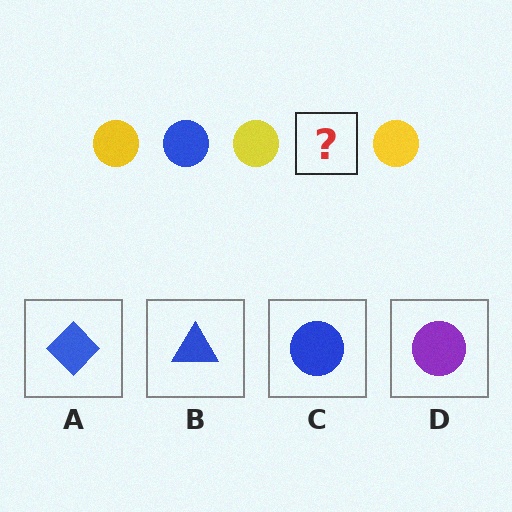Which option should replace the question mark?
Option C.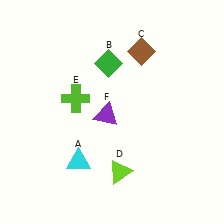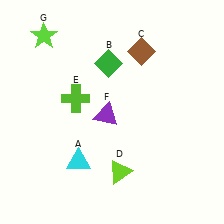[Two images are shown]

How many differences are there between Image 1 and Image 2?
There is 1 difference between the two images.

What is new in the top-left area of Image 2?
A lime star (G) was added in the top-left area of Image 2.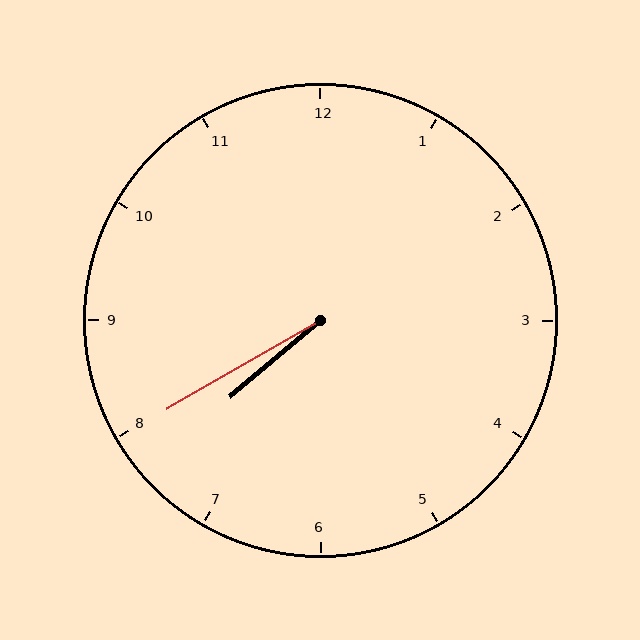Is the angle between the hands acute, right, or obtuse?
It is acute.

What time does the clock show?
7:40.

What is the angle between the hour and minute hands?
Approximately 10 degrees.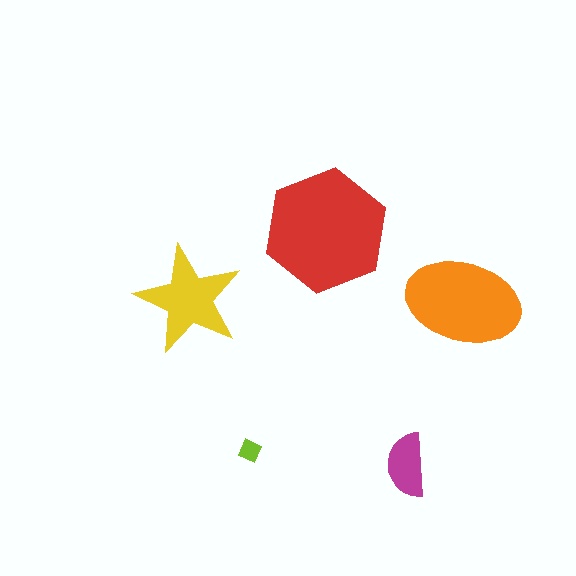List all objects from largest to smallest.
The red hexagon, the orange ellipse, the yellow star, the magenta semicircle, the lime diamond.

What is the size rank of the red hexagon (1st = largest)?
1st.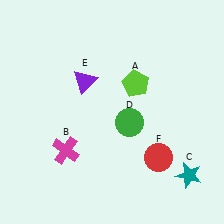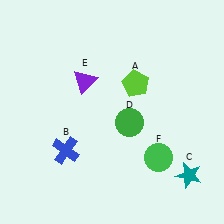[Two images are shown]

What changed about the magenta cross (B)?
In Image 1, B is magenta. In Image 2, it changed to blue.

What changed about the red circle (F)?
In Image 1, F is red. In Image 2, it changed to green.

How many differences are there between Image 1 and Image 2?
There are 2 differences between the two images.